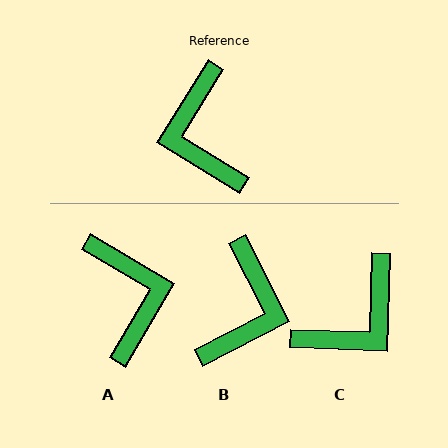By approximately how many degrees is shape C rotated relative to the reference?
Approximately 120 degrees counter-clockwise.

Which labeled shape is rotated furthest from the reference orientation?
A, about 179 degrees away.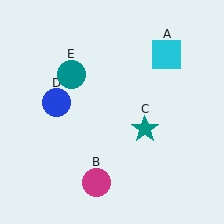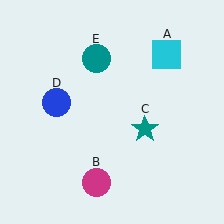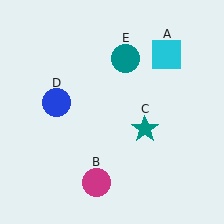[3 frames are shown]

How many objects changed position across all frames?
1 object changed position: teal circle (object E).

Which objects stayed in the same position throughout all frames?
Cyan square (object A) and magenta circle (object B) and teal star (object C) and blue circle (object D) remained stationary.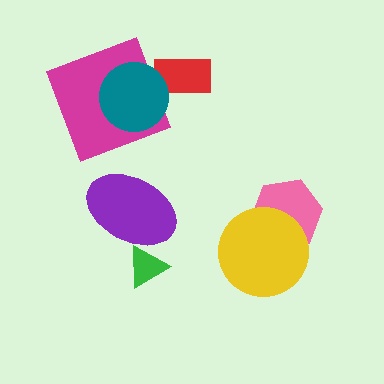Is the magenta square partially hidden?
Yes, it is partially covered by another shape.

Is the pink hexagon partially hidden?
Yes, it is partially covered by another shape.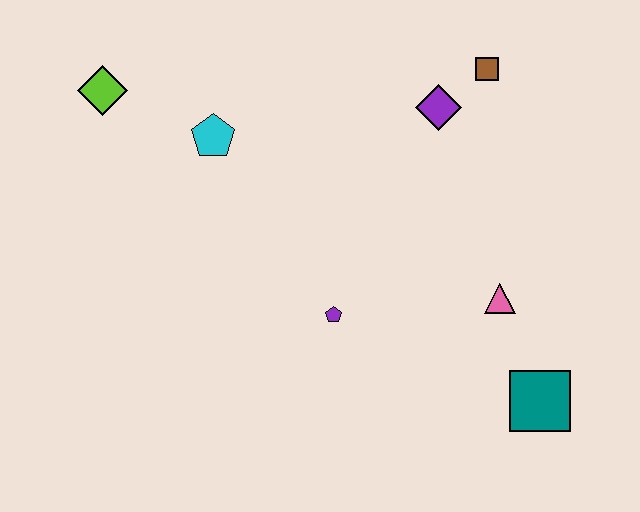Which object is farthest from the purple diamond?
The lime diamond is farthest from the purple diamond.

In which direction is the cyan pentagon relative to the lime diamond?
The cyan pentagon is to the right of the lime diamond.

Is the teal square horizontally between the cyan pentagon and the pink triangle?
No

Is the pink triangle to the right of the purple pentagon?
Yes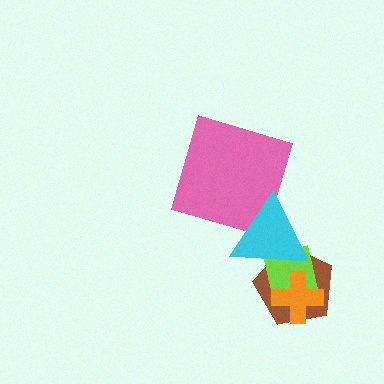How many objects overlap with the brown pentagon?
3 objects overlap with the brown pentagon.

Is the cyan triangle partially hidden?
No, no other shape covers it.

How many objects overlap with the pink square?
1 object overlaps with the pink square.